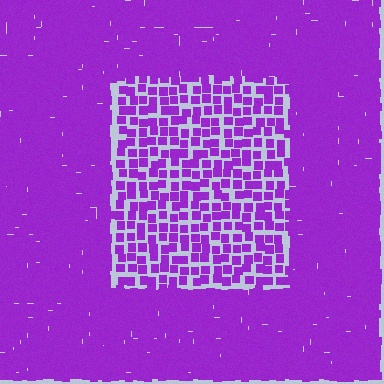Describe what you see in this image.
The image contains small purple elements arranged at two different densities. A rectangle-shaped region is visible where the elements are less densely packed than the surrounding area.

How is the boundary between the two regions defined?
The boundary is defined by a change in element density (approximately 2.3x ratio). All elements are the same color, size, and shape.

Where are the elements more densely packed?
The elements are more densely packed outside the rectangle boundary.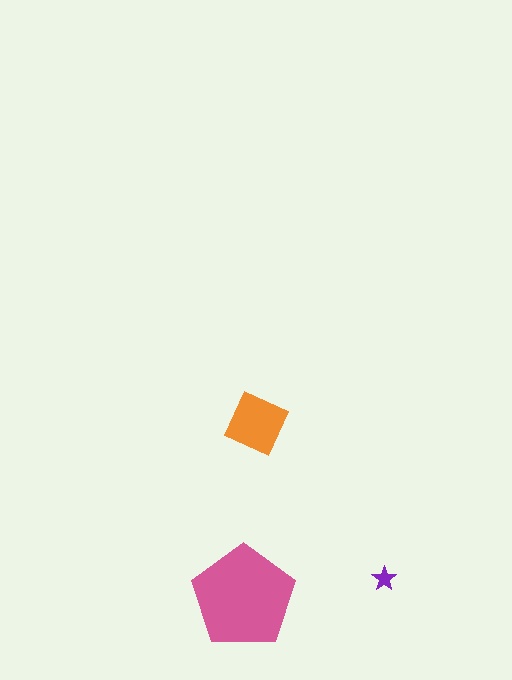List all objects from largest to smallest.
The pink pentagon, the orange square, the purple star.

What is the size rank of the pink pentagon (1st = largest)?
1st.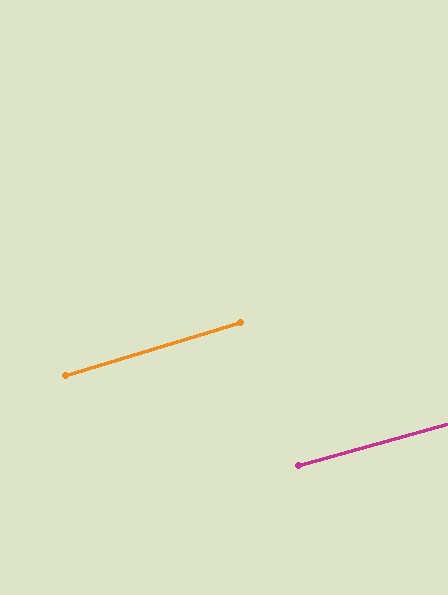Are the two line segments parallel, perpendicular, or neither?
Parallel — their directions differ by only 1.3°.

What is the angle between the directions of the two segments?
Approximately 1 degree.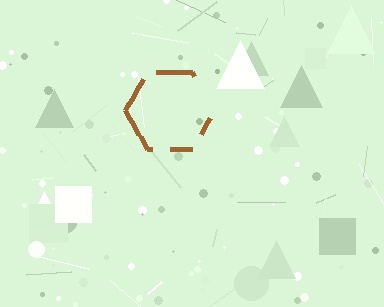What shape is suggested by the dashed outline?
The dashed outline suggests a hexagon.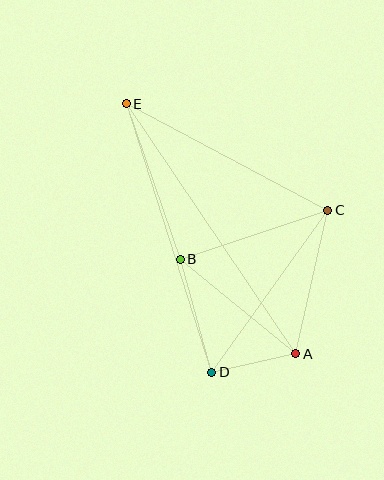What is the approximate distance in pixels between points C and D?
The distance between C and D is approximately 199 pixels.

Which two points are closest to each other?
Points A and D are closest to each other.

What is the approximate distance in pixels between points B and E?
The distance between B and E is approximately 164 pixels.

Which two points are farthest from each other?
Points A and E are farthest from each other.